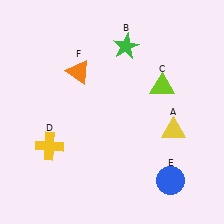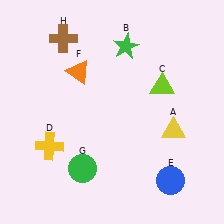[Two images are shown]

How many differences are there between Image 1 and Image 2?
There are 2 differences between the two images.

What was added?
A green circle (G), a brown cross (H) were added in Image 2.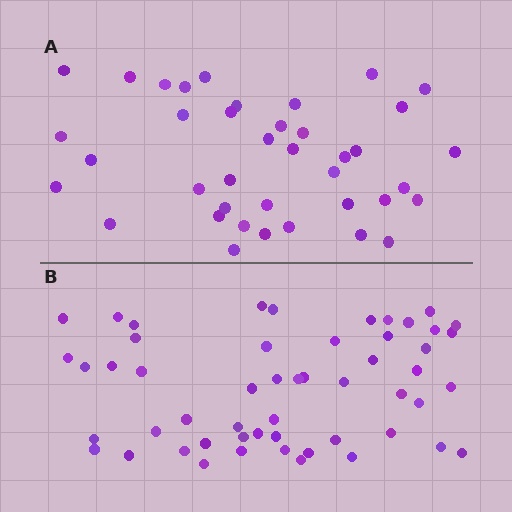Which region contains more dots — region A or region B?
Region B (the bottom region) has more dots.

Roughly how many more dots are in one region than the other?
Region B has approximately 15 more dots than region A.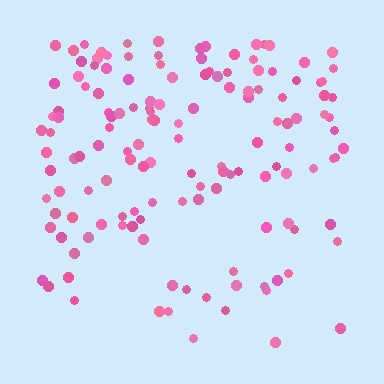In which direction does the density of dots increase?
From bottom to top, with the top side densest.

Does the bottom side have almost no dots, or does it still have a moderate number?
Still a moderate number, just noticeably fewer than the top.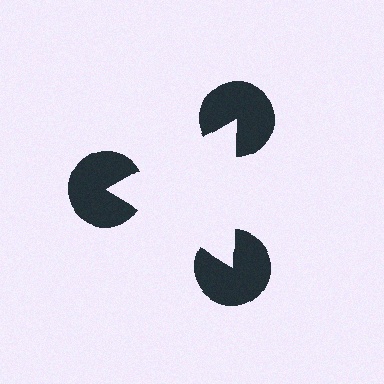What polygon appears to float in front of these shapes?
An illusory triangle — its edges are inferred from the aligned wedge cuts in the pac-man discs, not physically drawn.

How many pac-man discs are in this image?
There are 3 — one at each vertex of the illusory triangle.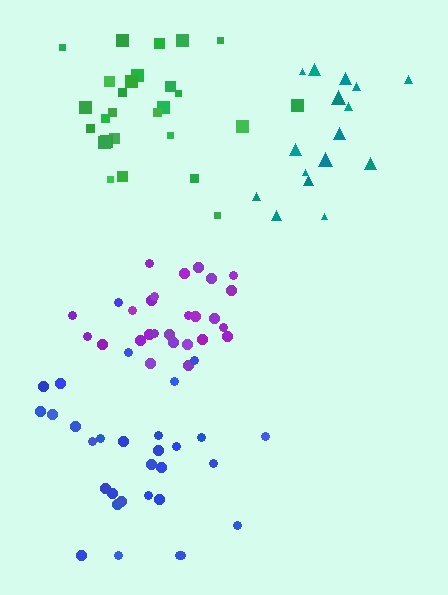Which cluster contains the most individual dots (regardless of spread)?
Blue (32).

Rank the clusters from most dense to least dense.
purple, blue, green, teal.